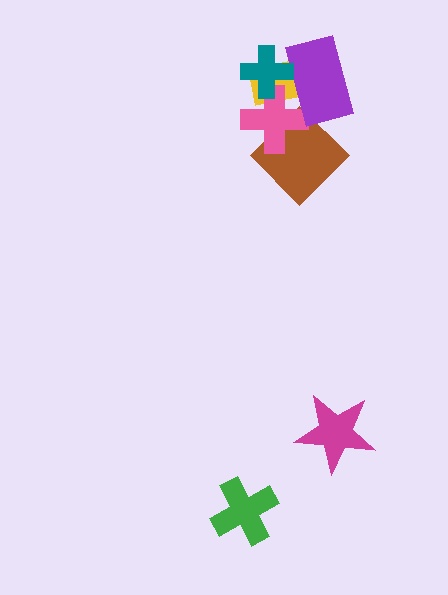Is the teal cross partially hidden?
No, no other shape covers it.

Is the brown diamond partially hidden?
Yes, it is partially covered by another shape.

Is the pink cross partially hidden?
Yes, it is partially covered by another shape.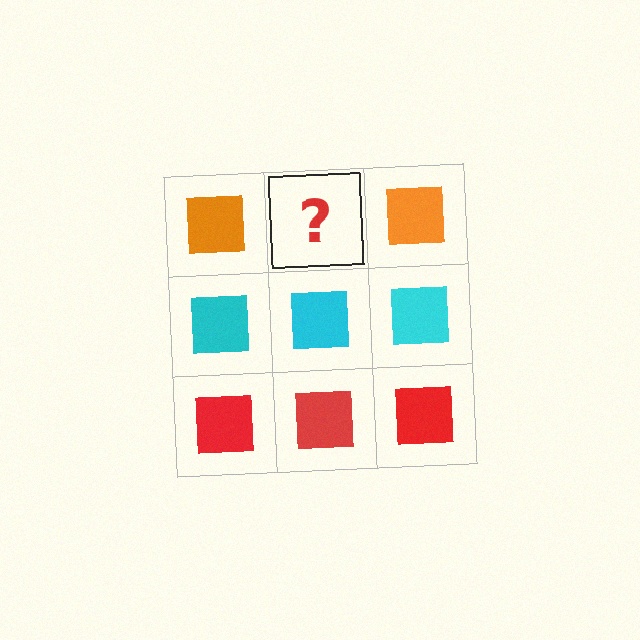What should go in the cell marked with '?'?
The missing cell should contain an orange square.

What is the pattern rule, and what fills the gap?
The rule is that each row has a consistent color. The gap should be filled with an orange square.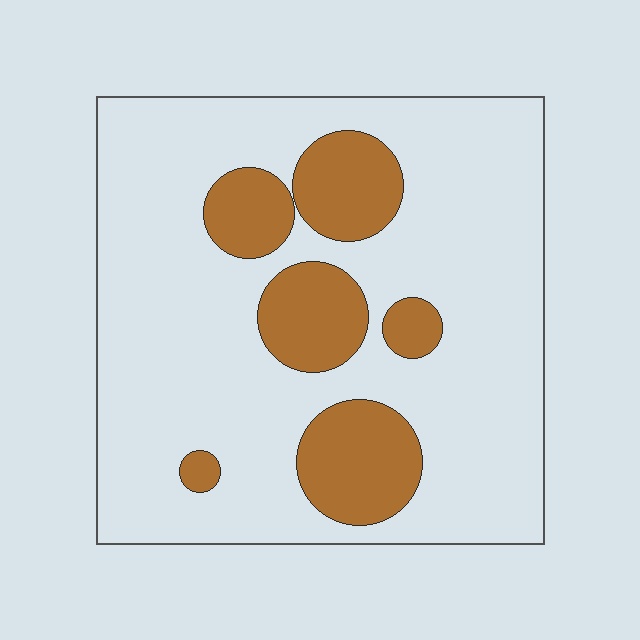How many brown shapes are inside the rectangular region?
6.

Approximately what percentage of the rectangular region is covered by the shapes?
Approximately 20%.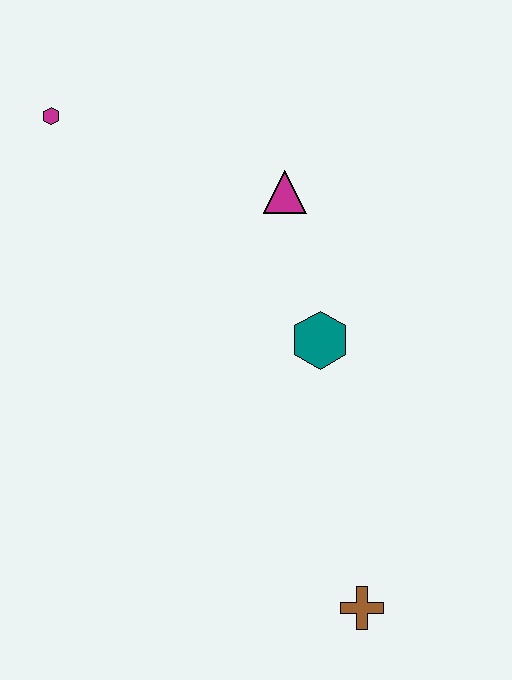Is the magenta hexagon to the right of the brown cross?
No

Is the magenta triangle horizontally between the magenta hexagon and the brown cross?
Yes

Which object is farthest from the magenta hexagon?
The brown cross is farthest from the magenta hexagon.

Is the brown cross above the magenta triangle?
No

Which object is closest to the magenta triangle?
The teal hexagon is closest to the magenta triangle.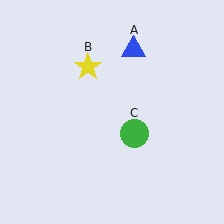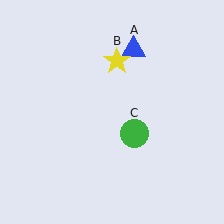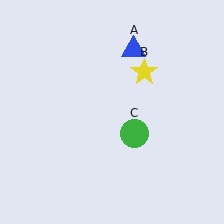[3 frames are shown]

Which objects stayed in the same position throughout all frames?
Blue triangle (object A) and green circle (object C) remained stationary.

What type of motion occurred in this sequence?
The yellow star (object B) rotated clockwise around the center of the scene.